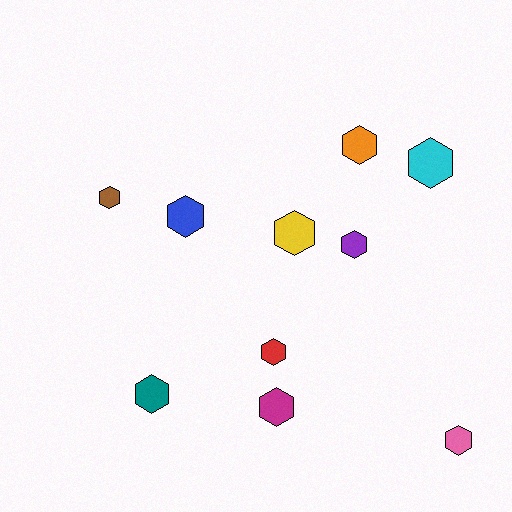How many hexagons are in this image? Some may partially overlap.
There are 10 hexagons.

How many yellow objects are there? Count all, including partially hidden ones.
There is 1 yellow object.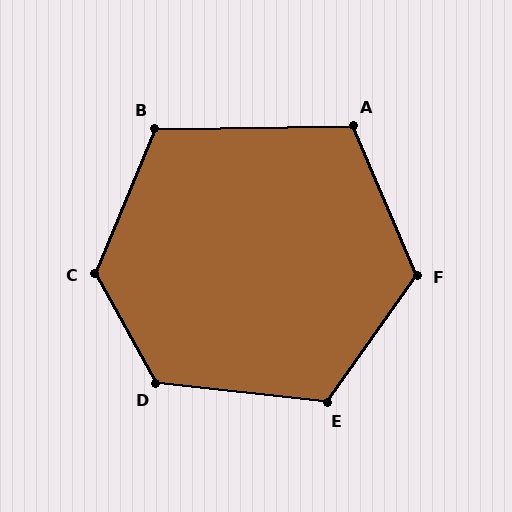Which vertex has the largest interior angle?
C, at approximately 128 degrees.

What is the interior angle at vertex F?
Approximately 121 degrees (obtuse).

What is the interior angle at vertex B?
Approximately 114 degrees (obtuse).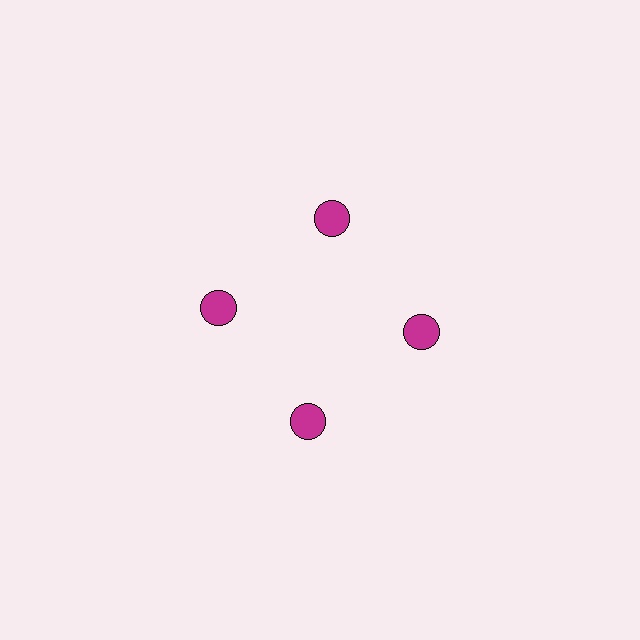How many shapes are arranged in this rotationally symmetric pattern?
There are 4 shapes, arranged in 4 groups of 1.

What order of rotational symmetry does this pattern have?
This pattern has 4-fold rotational symmetry.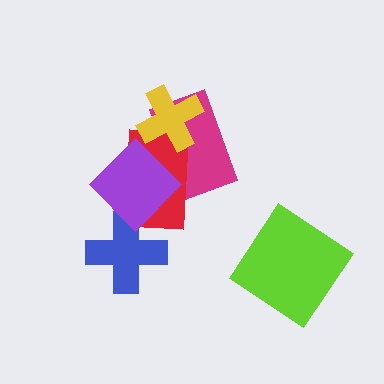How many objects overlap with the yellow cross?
2 objects overlap with the yellow cross.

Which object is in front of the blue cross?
The purple diamond is in front of the blue cross.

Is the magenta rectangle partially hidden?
Yes, it is partially covered by another shape.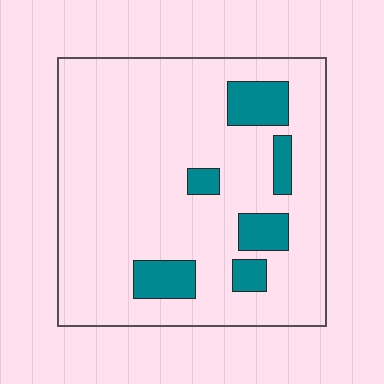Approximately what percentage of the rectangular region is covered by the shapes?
Approximately 15%.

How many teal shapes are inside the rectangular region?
6.